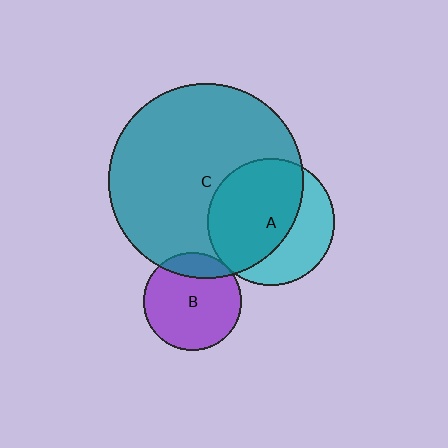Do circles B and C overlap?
Yes.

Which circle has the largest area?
Circle C (teal).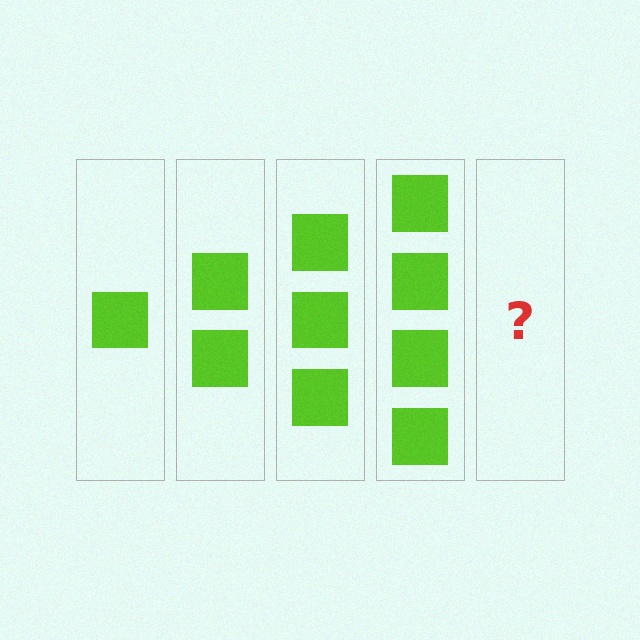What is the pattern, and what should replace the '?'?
The pattern is that each step adds one more square. The '?' should be 5 squares.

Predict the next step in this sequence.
The next step is 5 squares.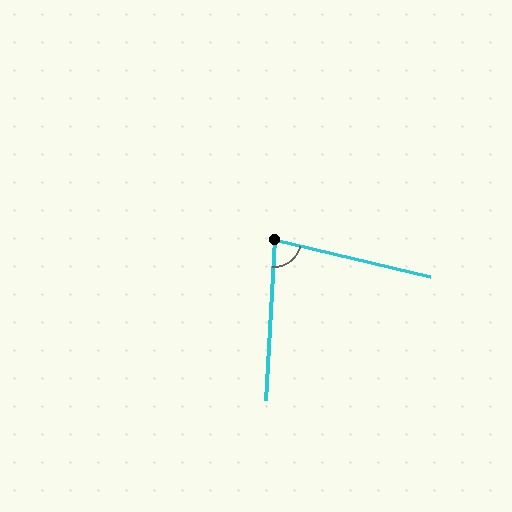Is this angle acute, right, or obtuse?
It is acute.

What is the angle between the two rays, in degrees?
Approximately 80 degrees.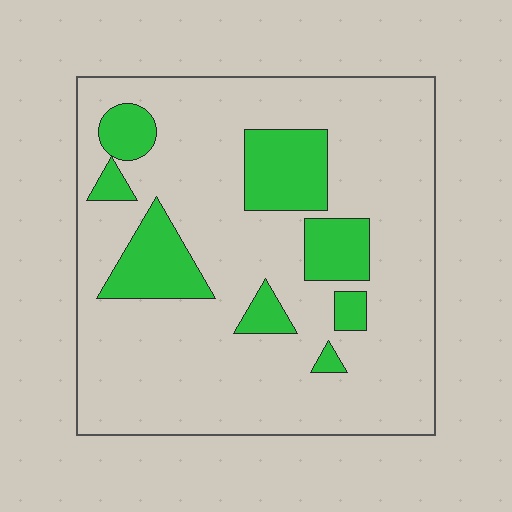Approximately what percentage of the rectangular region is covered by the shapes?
Approximately 20%.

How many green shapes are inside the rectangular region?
8.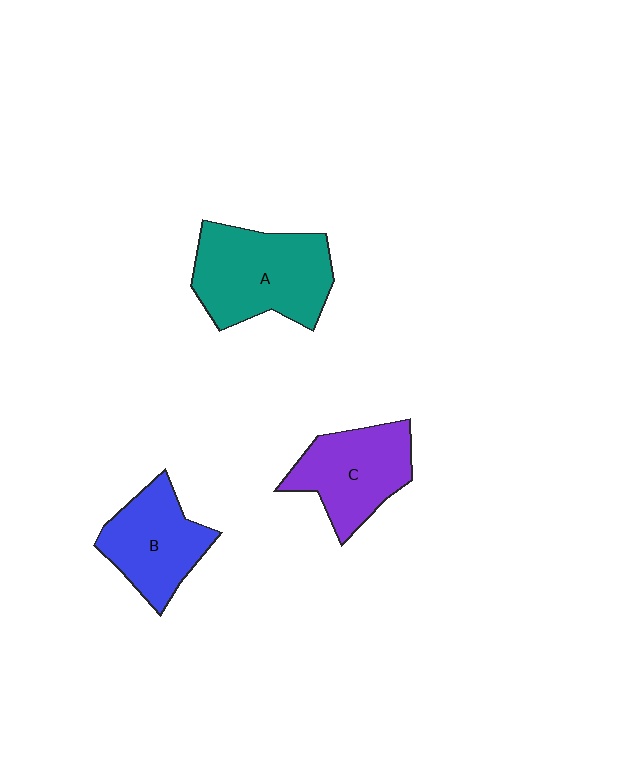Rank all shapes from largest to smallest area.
From largest to smallest: A (teal), C (purple), B (blue).